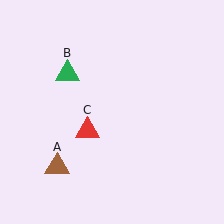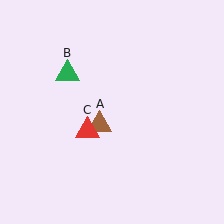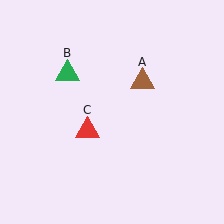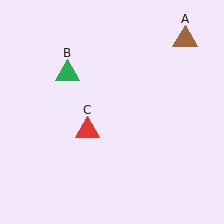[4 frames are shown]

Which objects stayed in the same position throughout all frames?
Green triangle (object B) and red triangle (object C) remained stationary.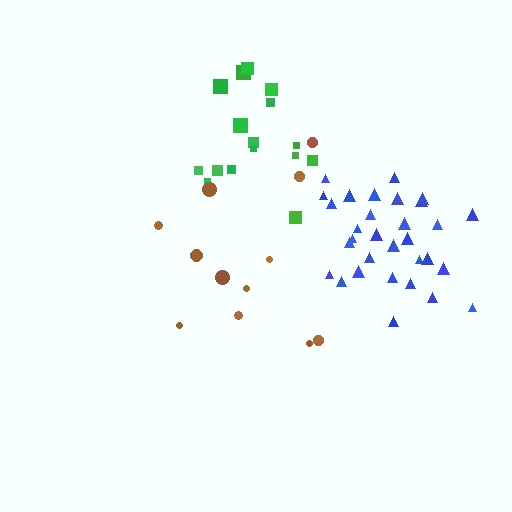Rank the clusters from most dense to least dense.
blue, green, brown.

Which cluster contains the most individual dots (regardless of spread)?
Blue (31).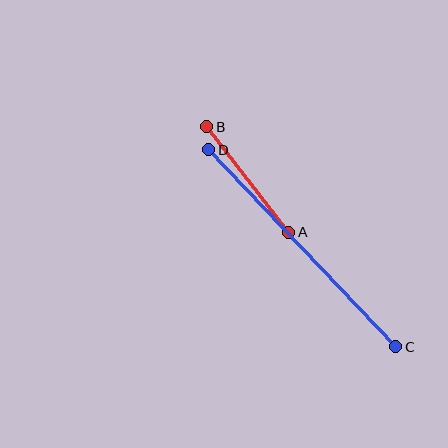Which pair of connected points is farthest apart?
Points C and D are farthest apart.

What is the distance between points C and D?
The distance is approximately 272 pixels.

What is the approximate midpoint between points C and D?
The midpoint is at approximately (302, 248) pixels.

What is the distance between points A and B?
The distance is approximately 134 pixels.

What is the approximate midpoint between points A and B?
The midpoint is at approximately (248, 180) pixels.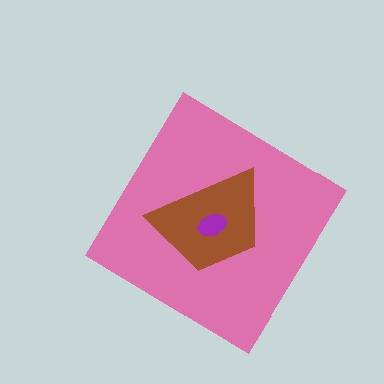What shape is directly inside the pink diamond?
The brown trapezoid.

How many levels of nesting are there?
3.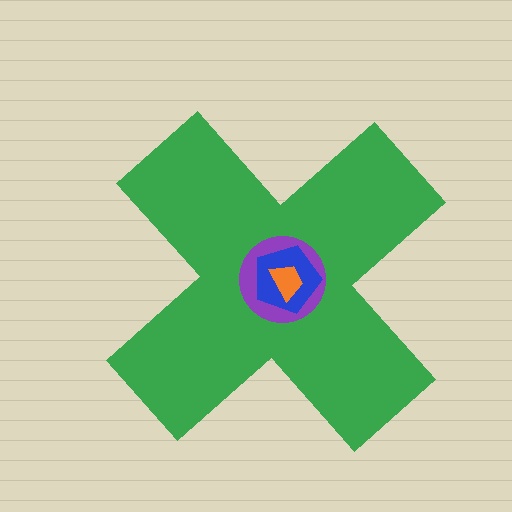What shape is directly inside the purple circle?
The blue pentagon.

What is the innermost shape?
The orange trapezoid.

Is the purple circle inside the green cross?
Yes.